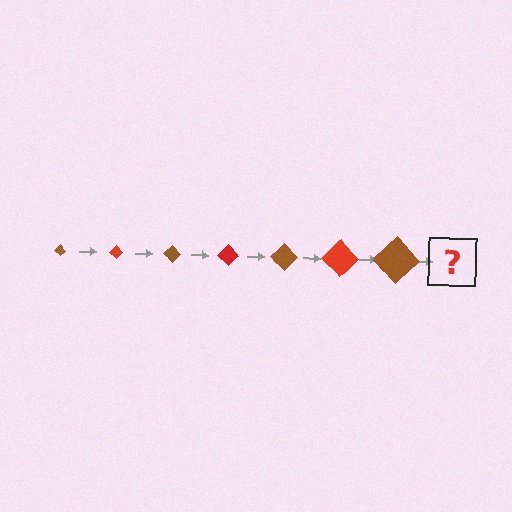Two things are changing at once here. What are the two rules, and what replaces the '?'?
The two rules are that the diamond grows larger each step and the color cycles through brown and red. The '?' should be a red diamond, larger than the previous one.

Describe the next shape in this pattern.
It should be a red diamond, larger than the previous one.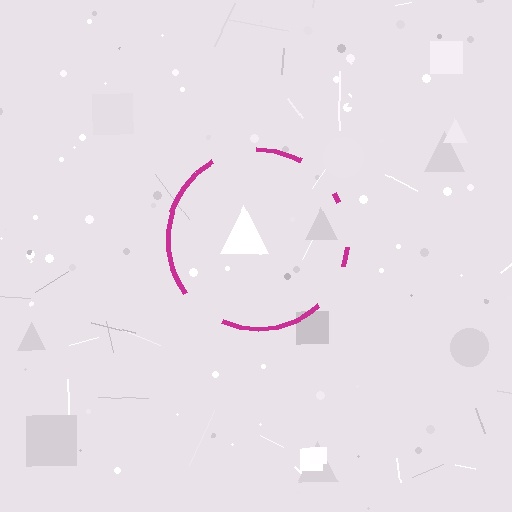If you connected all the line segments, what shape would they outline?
They would outline a circle.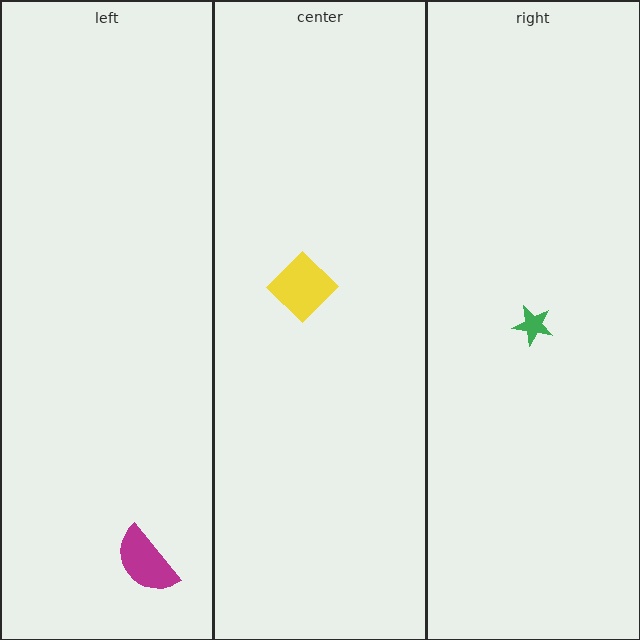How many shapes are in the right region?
1.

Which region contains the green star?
The right region.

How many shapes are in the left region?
1.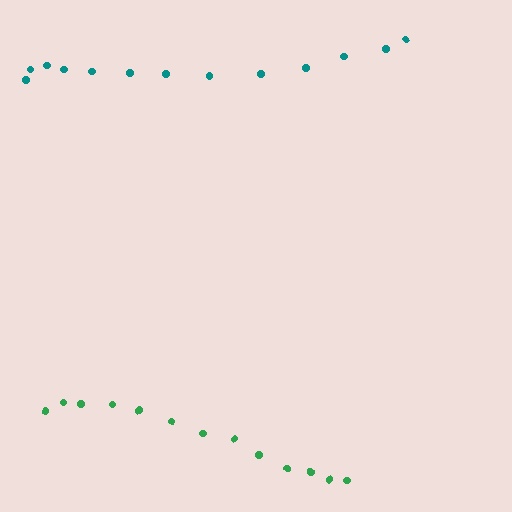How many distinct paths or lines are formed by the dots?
There are 2 distinct paths.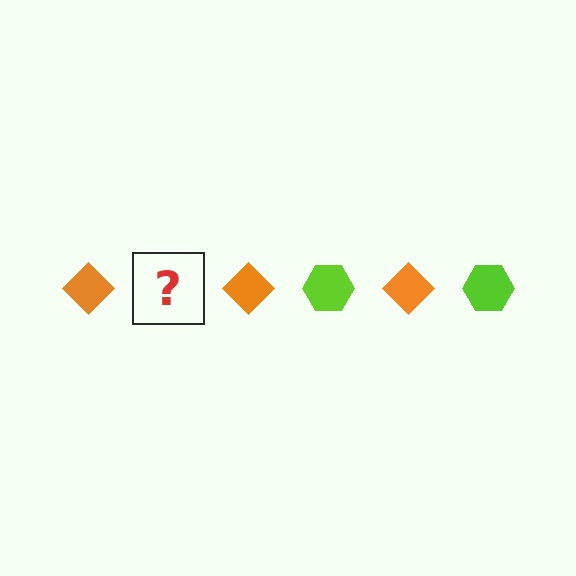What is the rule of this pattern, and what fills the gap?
The rule is that the pattern alternates between orange diamond and lime hexagon. The gap should be filled with a lime hexagon.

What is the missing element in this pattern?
The missing element is a lime hexagon.